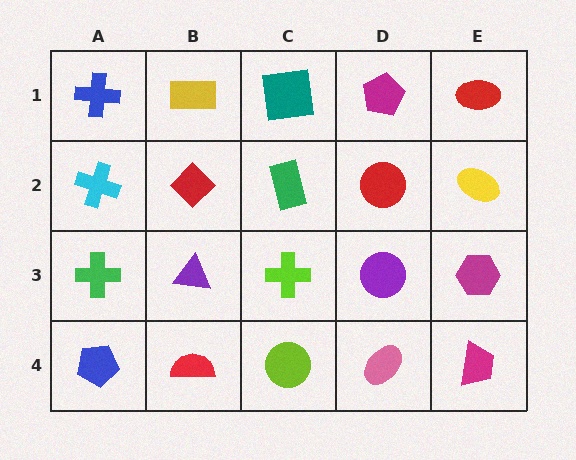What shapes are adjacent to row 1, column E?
A yellow ellipse (row 2, column E), a magenta pentagon (row 1, column D).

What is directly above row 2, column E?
A red ellipse.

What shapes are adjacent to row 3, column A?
A cyan cross (row 2, column A), a blue pentagon (row 4, column A), a purple triangle (row 3, column B).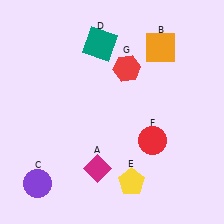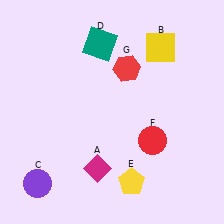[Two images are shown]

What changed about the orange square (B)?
In Image 1, B is orange. In Image 2, it changed to yellow.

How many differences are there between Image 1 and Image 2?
There is 1 difference between the two images.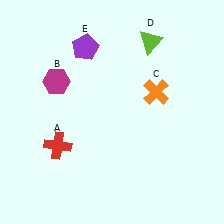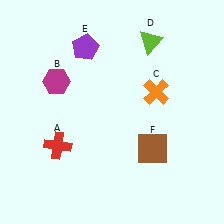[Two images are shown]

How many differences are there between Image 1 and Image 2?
There is 1 difference between the two images.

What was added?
A brown square (F) was added in Image 2.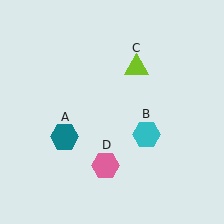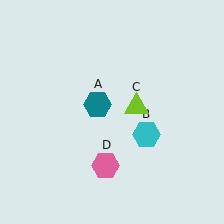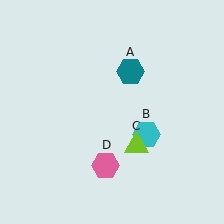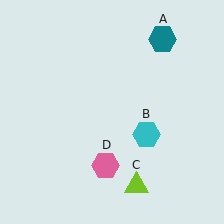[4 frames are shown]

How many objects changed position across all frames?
2 objects changed position: teal hexagon (object A), lime triangle (object C).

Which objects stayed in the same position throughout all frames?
Cyan hexagon (object B) and pink hexagon (object D) remained stationary.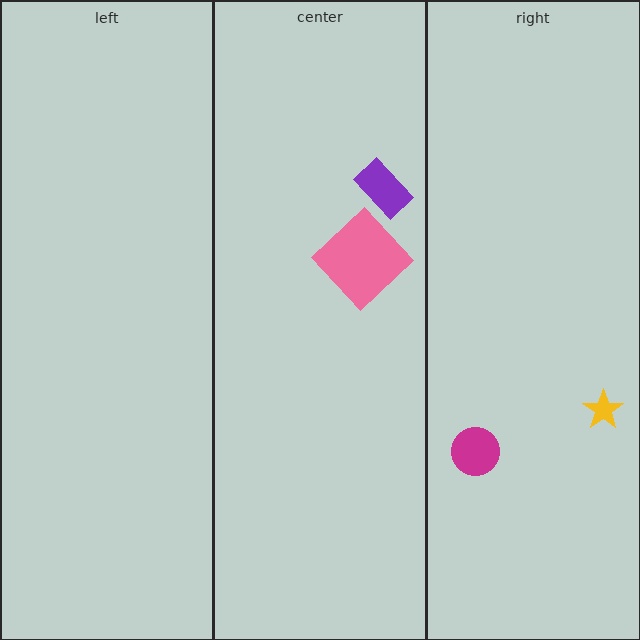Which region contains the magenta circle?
The right region.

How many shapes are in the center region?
2.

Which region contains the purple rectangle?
The center region.